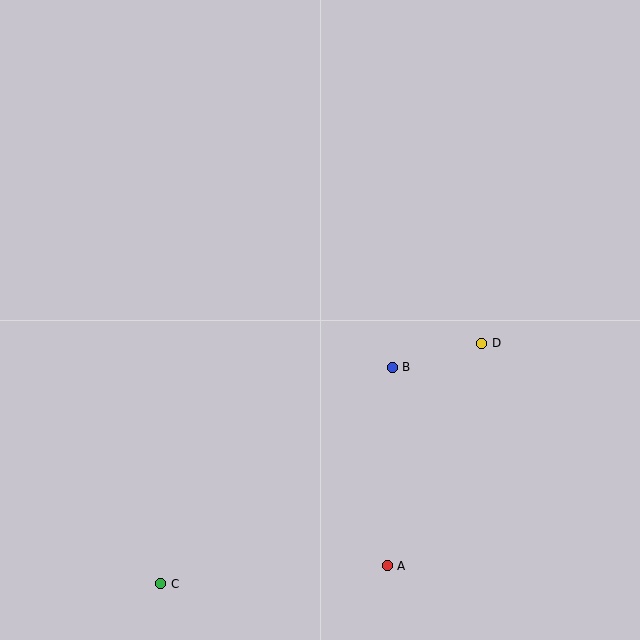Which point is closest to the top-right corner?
Point D is closest to the top-right corner.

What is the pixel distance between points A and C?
The distance between A and C is 227 pixels.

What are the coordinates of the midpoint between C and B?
The midpoint between C and B is at (277, 475).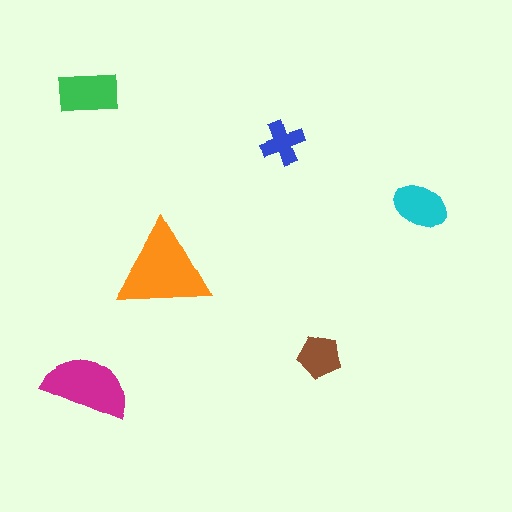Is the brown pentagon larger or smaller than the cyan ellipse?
Smaller.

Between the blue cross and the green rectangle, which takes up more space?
The green rectangle.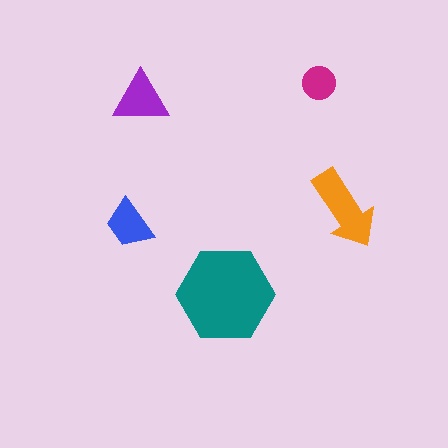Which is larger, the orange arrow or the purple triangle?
The orange arrow.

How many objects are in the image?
There are 5 objects in the image.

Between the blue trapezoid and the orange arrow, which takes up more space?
The orange arrow.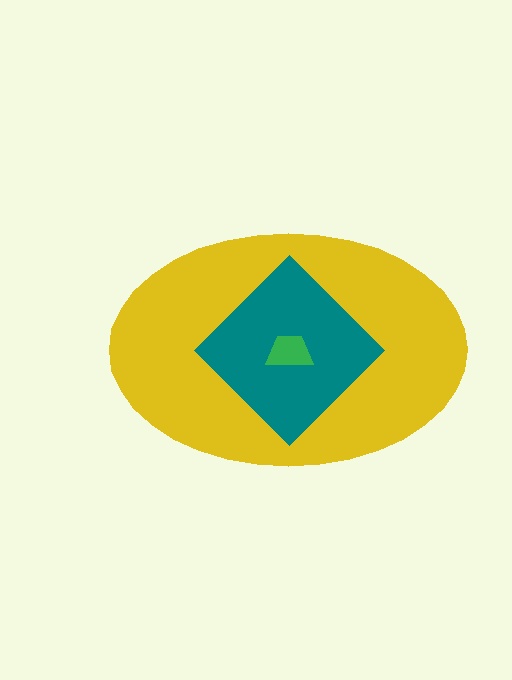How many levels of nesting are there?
3.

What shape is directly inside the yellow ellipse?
The teal diamond.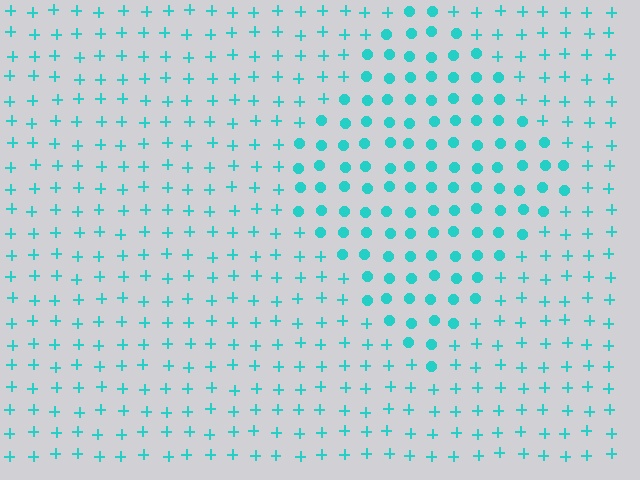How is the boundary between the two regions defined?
The boundary is defined by a change in element shape: circles inside vs. plus signs outside. All elements share the same color and spacing.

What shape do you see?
I see a diamond.